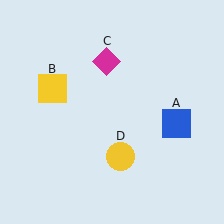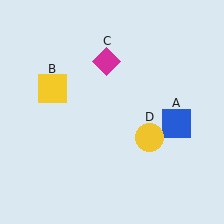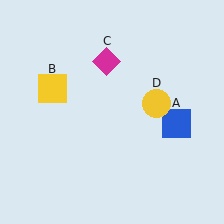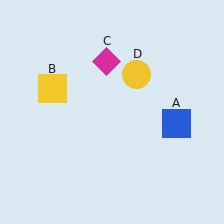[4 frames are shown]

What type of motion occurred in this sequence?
The yellow circle (object D) rotated counterclockwise around the center of the scene.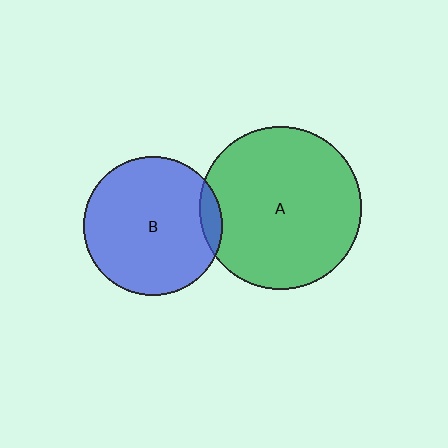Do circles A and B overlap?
Yes.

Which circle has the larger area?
Circle A (green).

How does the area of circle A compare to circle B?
Approximately 1.4 times.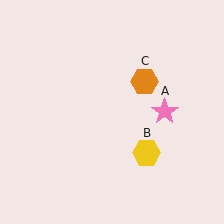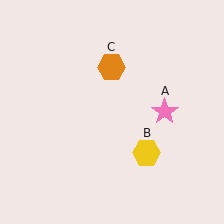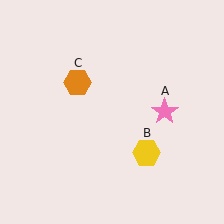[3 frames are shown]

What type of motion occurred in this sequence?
The orange hexagon (object C) rotated counterclockwise around the center of the scene.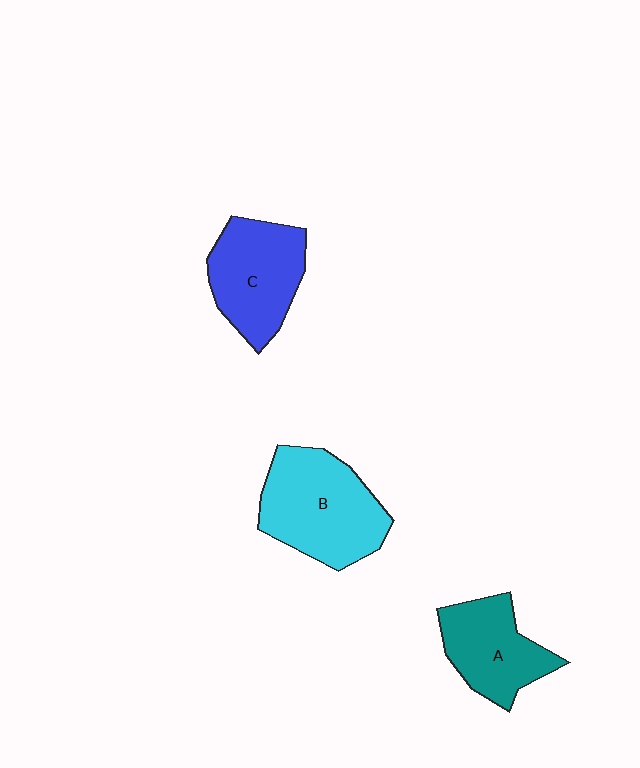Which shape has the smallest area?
Shape A (teal).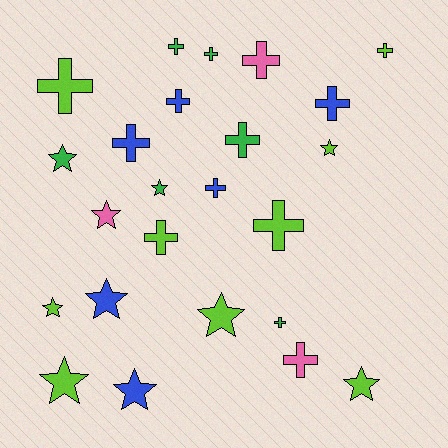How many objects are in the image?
There are 24 objects.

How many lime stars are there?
There are 5 lime stars.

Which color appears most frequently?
Lime, with 9 objects.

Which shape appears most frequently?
Cross, with 14 objects.